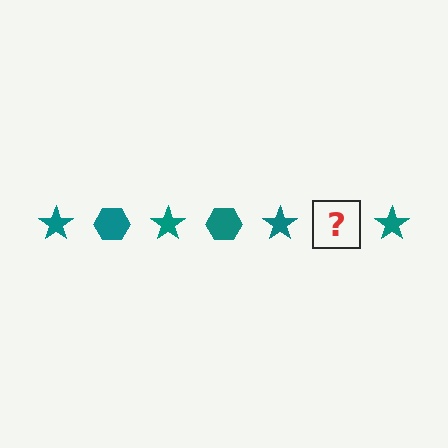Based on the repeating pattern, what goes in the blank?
The blank should be a teal hexagon.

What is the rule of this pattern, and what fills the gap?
The rule is that the pattern cycles through star, hexagon shapes in teal. The gap should be filled with a teal hexagon.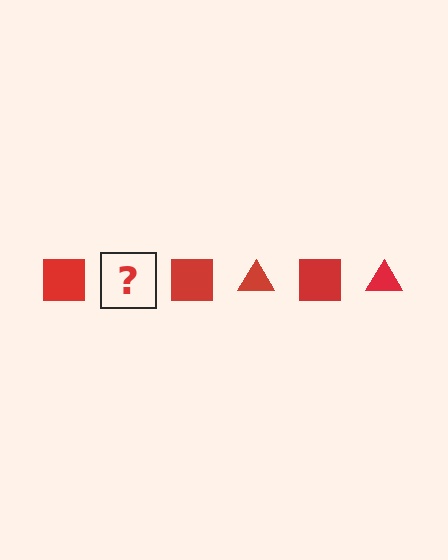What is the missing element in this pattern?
The missing element is a red triangle.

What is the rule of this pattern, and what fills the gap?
The rule is that the pattern cycles through square, triangle shapes in red. The gap should be filled with a red triangle.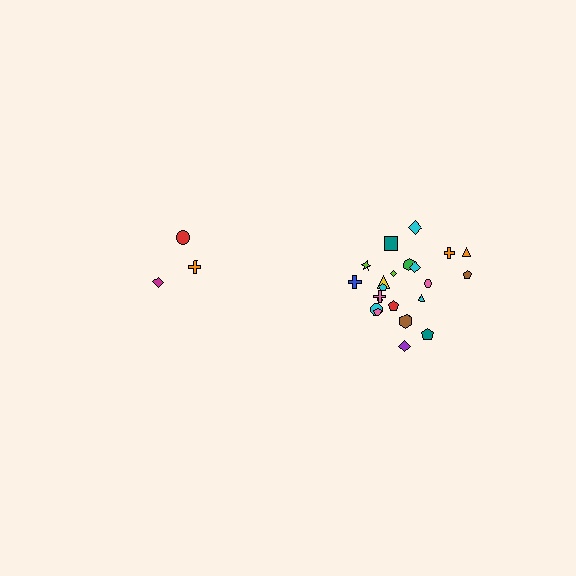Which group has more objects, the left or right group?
The right group.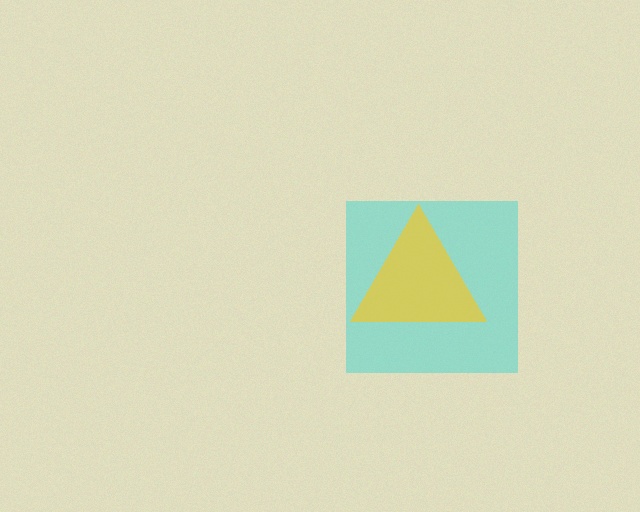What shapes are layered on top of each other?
The layered shapes are: a cyan square, a yellow triangle.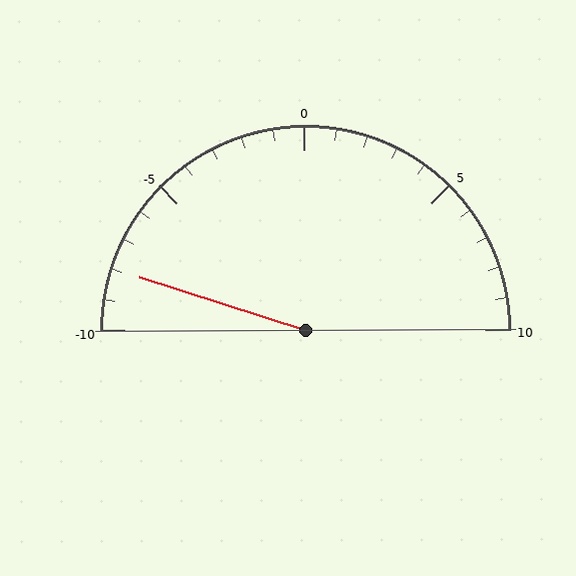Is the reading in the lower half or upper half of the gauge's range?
The reading is in the lower half of the range (-10 to 10).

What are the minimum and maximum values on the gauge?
The gauge ranges from -10 to 10.